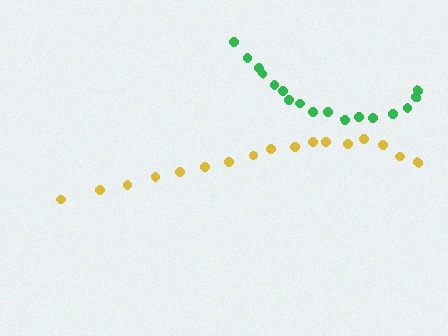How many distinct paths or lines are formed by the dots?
There are 2 distinct paths.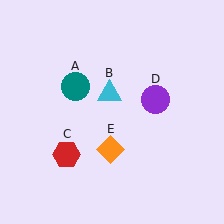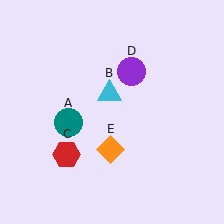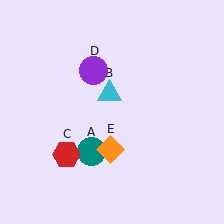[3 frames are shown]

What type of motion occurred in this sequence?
The teal circle (object A), purple circle (object D) rotated counterclockwise around the center of the scene.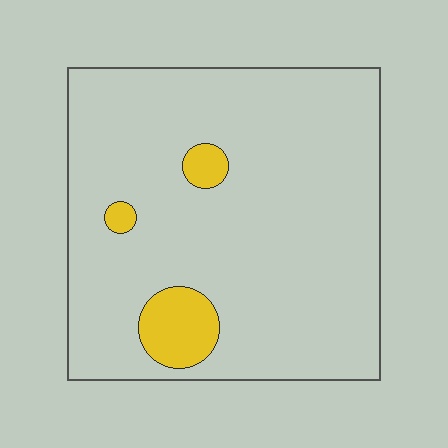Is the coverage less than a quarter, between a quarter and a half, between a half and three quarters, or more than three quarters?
Less than a quarter.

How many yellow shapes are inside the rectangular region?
3.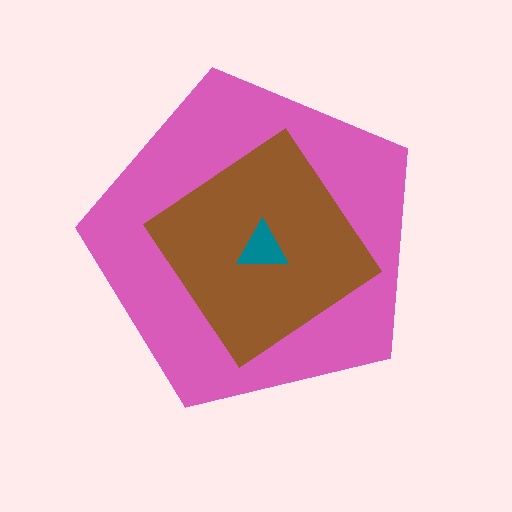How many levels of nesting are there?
3.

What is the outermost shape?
The pink pentagon.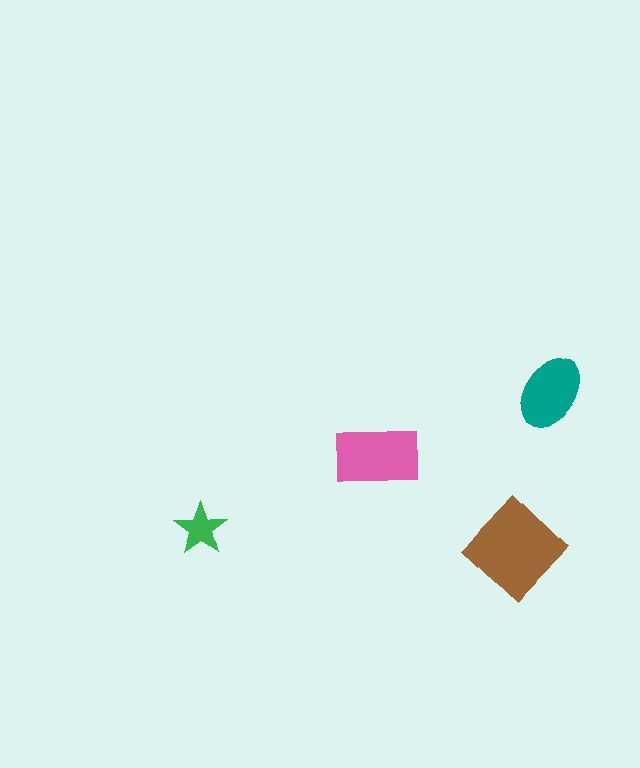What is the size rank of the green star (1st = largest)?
4th.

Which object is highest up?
The teal ellipse is topmost.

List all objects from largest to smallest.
The brown diamond, the pink rectangle, the teal ellipse, the green star.